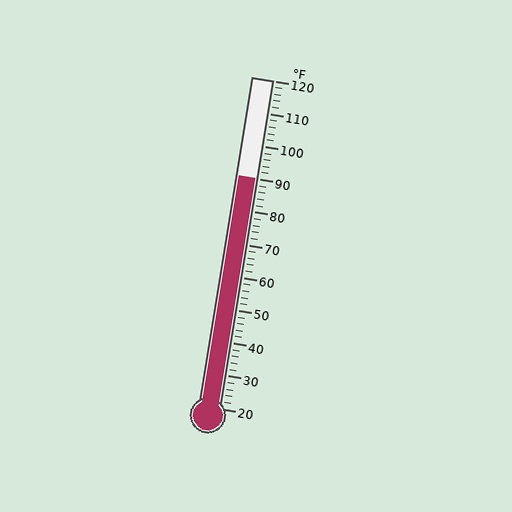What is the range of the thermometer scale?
The thermometer scale ranges from 20°F to 120°F.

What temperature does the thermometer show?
The thermometer shows approximately 90°F.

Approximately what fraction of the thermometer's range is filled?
The thermometer is filled to approximately 70% of its range.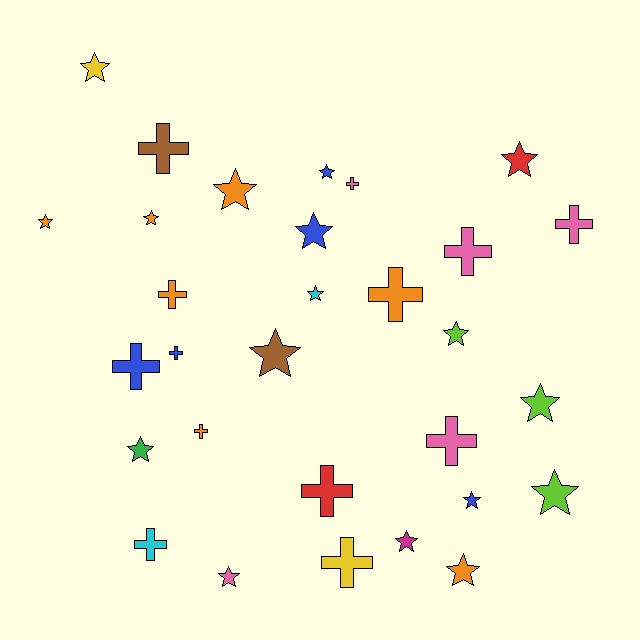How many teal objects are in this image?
There are no teal objects.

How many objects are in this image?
There are 30 objects.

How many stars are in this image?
There are 17 stars.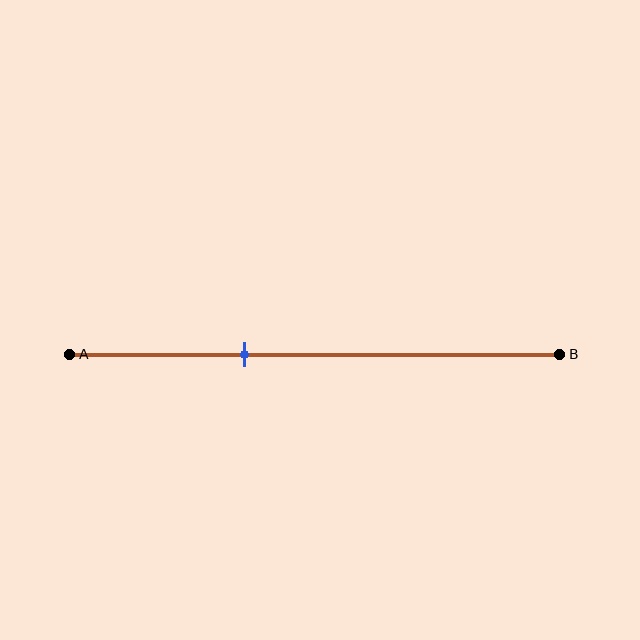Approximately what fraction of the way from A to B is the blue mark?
The blue mark is approximately 35% of the way from A to B.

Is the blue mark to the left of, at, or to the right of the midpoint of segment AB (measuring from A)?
The blue mark is to the left of the midpoint of segment AB.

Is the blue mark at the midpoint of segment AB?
No, the mark is at about 35% from A, not at the 50% midpoint.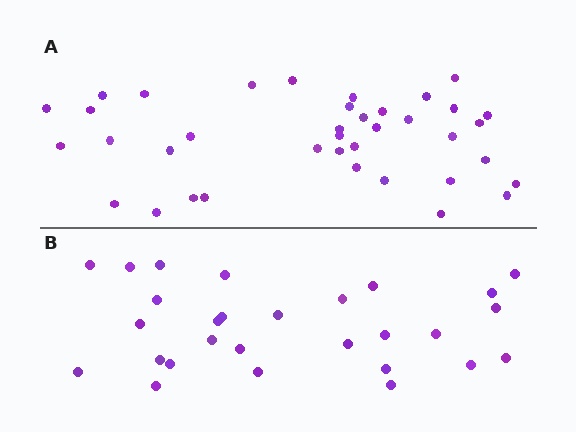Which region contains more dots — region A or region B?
Region A (the top region) has more dots.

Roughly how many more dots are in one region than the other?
Region A has roughly 10 or so more dots than region B.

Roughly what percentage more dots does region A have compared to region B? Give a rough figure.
About 35% more.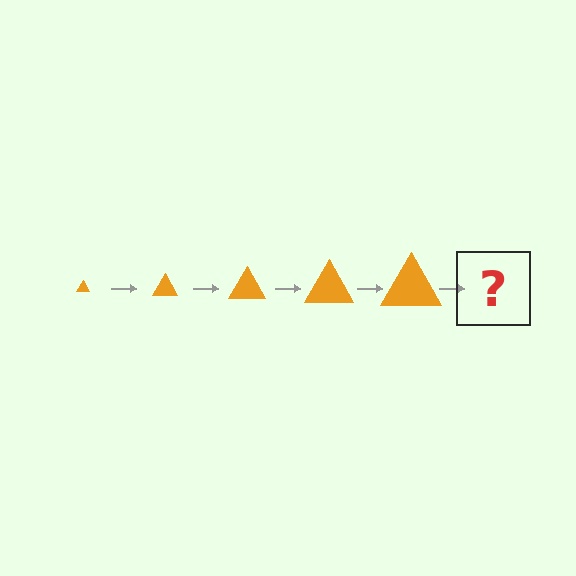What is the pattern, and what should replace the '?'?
The pattern is that the triangle gets progressively larger each step. The '?' should be an orange triangle, larger than the previous one.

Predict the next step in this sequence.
The next step is an orange triangle, larger than the previous one.